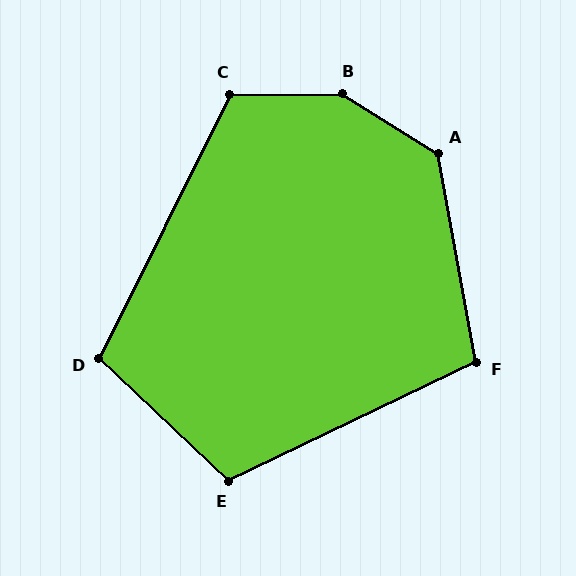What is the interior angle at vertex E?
Approximately 111 degrees (obtuse).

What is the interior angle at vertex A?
Approximately 132 degrees (obtuse).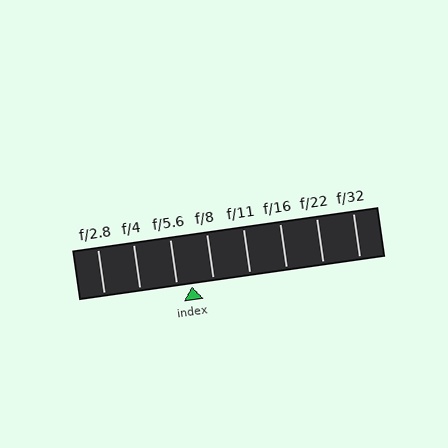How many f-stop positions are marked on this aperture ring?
There are 8 f-stop positions marked.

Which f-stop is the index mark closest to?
The index mark is closest to f/5.6.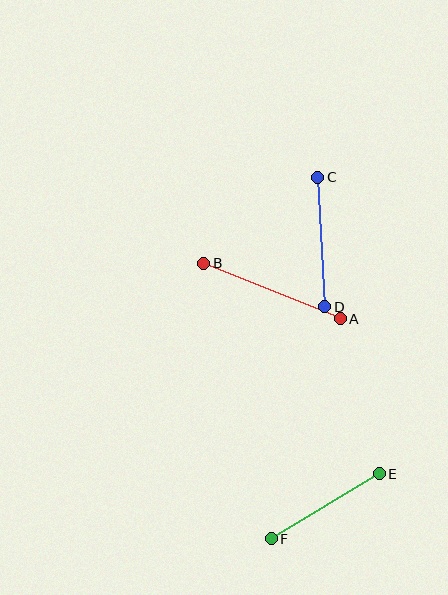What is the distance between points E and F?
The distance is approximately 126 pixels.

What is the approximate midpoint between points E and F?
The midpoint is at approximately (325, 506) pixels.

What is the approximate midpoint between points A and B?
The midpoint is at approximately (272, 291) pixels.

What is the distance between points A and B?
The distance is approximately 147 pixels.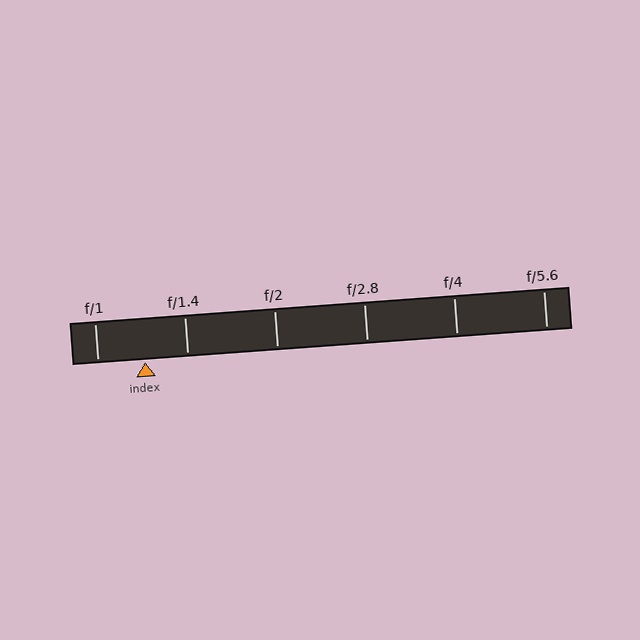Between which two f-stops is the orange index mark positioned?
The index mark is between f/1 and f/1.4.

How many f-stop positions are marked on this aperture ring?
There are 6 f-stop positions marked.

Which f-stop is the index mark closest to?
The index mark is closest to f/1.4.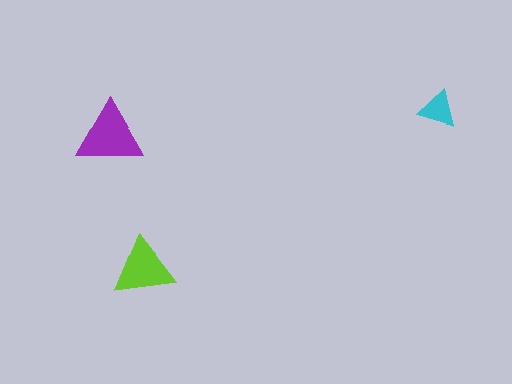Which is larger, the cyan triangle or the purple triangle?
The purple one.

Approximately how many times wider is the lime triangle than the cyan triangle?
About 1.5 times wider.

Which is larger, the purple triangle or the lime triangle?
The purple one.